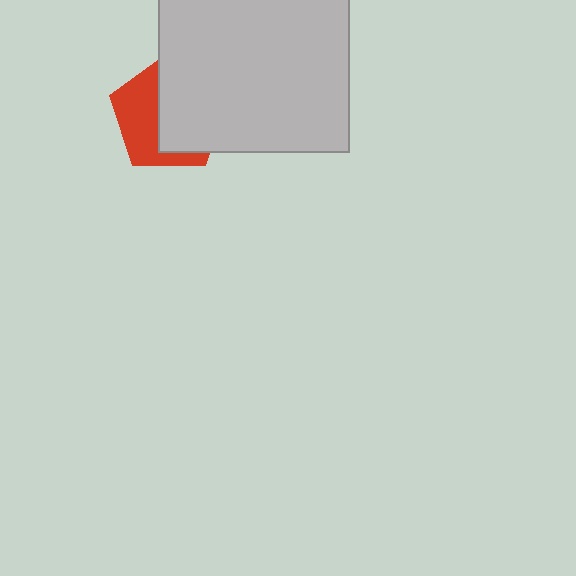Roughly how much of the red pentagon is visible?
A small part of it is visible (roughly 43%).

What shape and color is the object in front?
The object in front is a light gray square.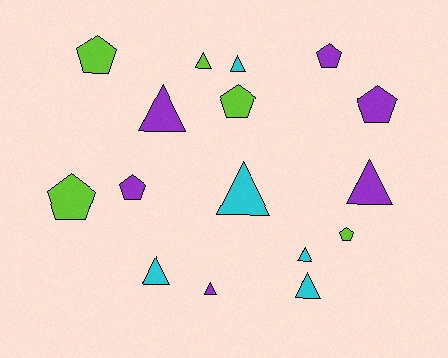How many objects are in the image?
There are 16 objects.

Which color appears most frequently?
Purple, with 6 objects.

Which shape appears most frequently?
Triangle, with 9 objects.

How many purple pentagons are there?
There are 3 purple pentagons.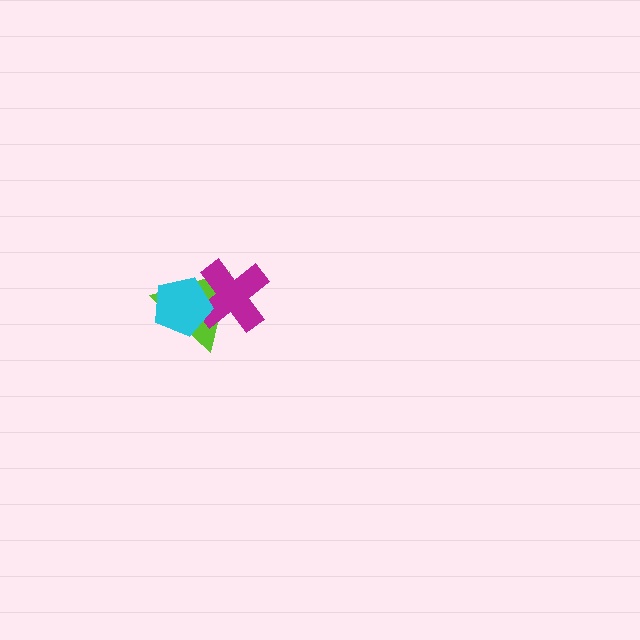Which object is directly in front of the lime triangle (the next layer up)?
The magenta cross is directly in front of the lime triangle.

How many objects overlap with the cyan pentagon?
2 objects overlap with the cyan pentagon.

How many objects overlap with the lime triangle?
2 objects overlap with the lime triangle.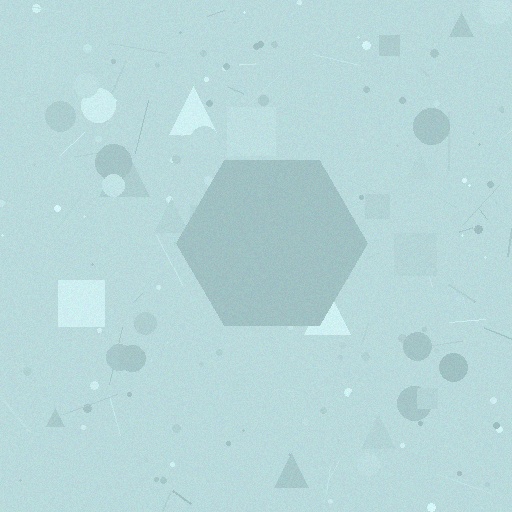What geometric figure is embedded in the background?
A hexagon is embedded in the background.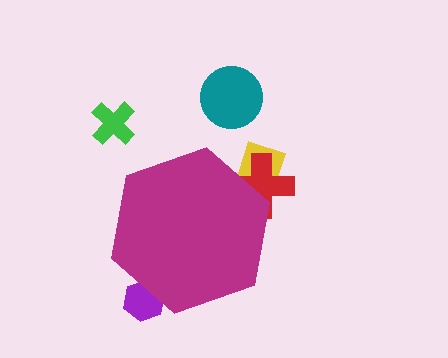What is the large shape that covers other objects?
A magenta hexagon.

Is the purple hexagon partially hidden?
Yes, the purple hexagon is partially hidden behind the magenta hexagon.